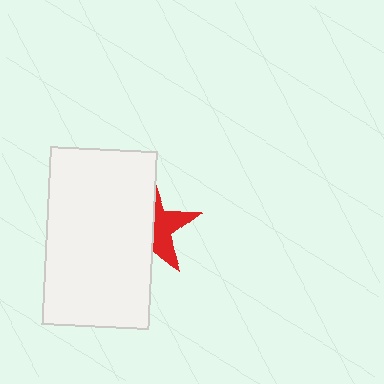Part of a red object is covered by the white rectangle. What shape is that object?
It is a star.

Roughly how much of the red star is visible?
A small part of it is visible (roughly 43%).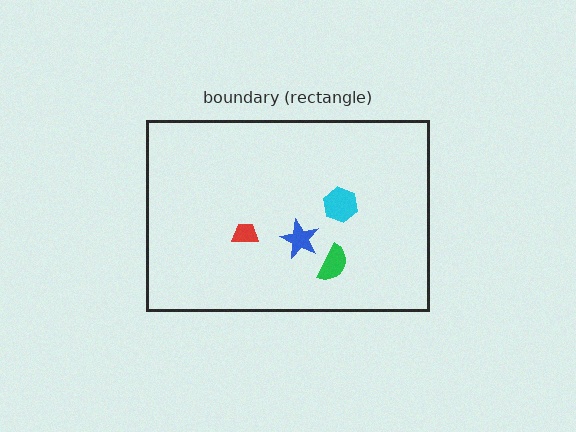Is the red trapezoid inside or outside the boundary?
Inside.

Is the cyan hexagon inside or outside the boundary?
Inside.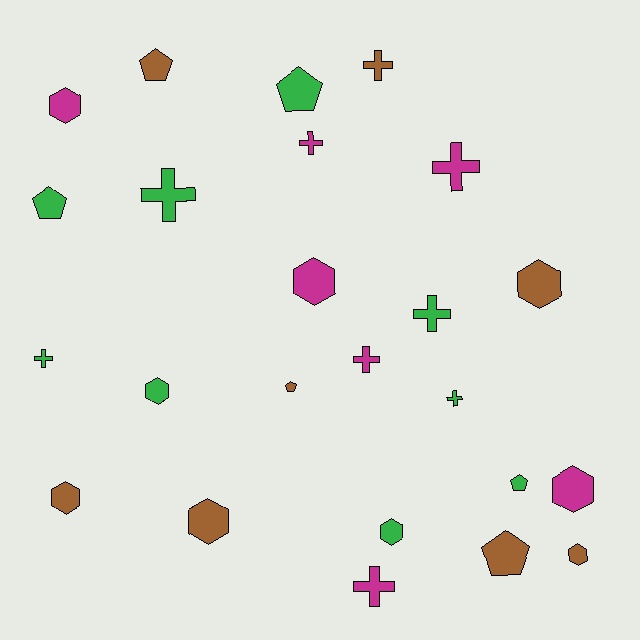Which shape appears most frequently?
Cross, with 9 objects.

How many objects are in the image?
There are 24 objects.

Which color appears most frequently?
Green, with 9 objects.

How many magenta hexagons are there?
There are 3 magenta hexagons.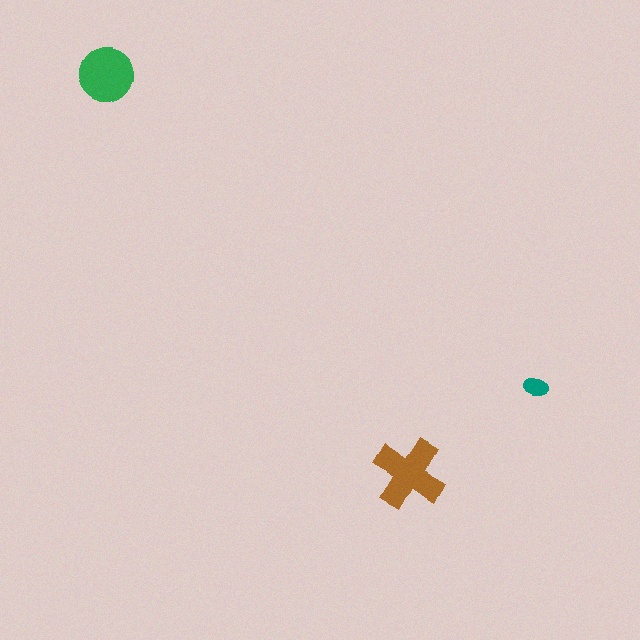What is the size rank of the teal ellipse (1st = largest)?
3rd.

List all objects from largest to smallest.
The brown cross, the green circle, the teal ellipse.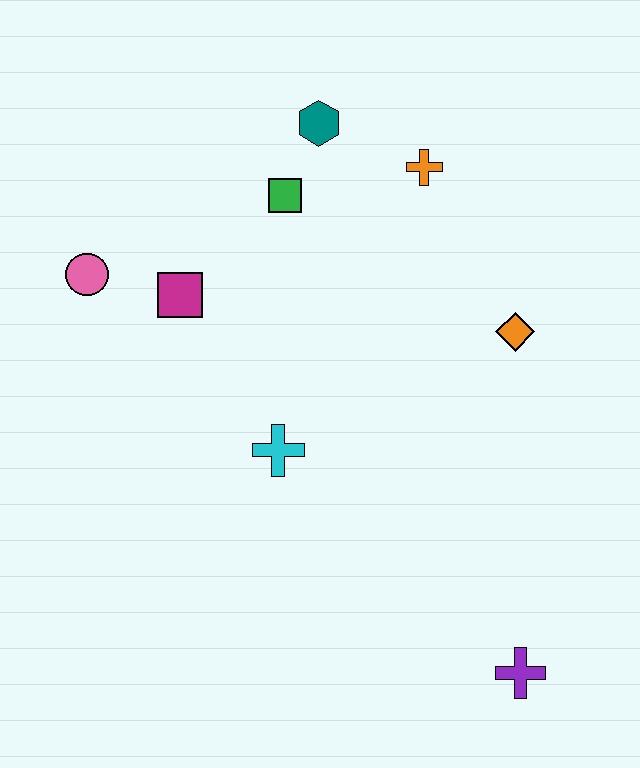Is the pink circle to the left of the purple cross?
Yes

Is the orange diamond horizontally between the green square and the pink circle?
No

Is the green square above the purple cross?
Yes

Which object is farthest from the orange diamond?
The pink circle is farthest from the orange diamond.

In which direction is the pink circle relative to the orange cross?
The pink circle is to the left of the orange cross.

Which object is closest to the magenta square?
The pink circle is closest to the magenta square.